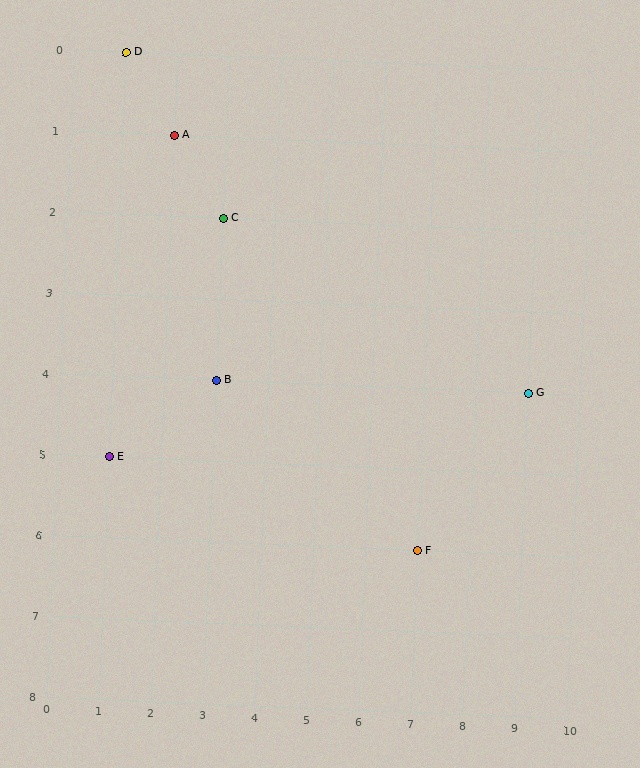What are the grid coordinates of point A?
Point A is at grid coordinates (2, 1).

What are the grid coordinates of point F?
Point F is at grid coordinates (7, 6).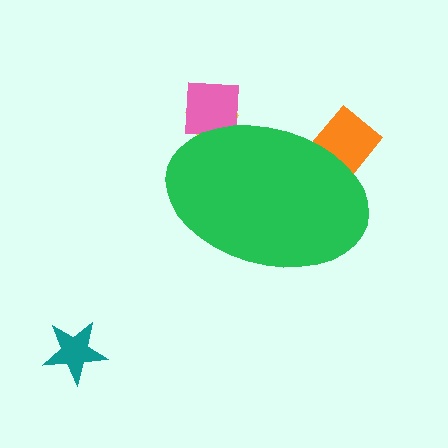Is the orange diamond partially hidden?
Yes, the orange diamond is partially hidden behind the green ellipse.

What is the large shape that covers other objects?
A green ellipse.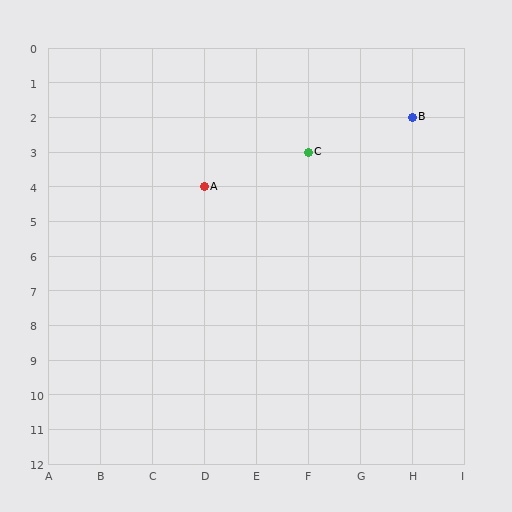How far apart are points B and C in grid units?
Points B and C are 2 columns and 1 row apart (about 2.2 grid units diagonally).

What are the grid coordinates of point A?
Point A is at grid coordinates (D, 4).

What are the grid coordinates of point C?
Point C is at grid coordinates (F, 3).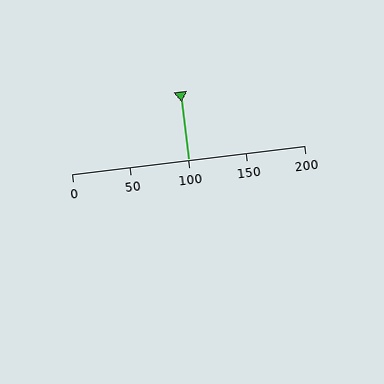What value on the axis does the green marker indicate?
The marker indicates approximately 100.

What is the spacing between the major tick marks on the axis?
The major ticks are spaced 50 apart.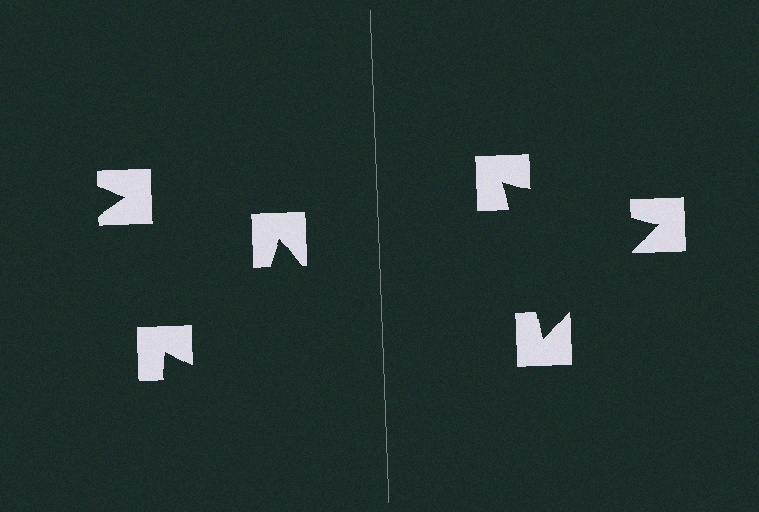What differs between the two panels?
The notched squares are positioned identically on both sides; only the wedge orientations differ. On the right they align to a triangle; on the left they are misaligned.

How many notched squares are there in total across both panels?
6 — 3 on each side.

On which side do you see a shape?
An illusory triangle appears on the right side. On the left side the wedge cuts are rotated, so no coherent shape forms.